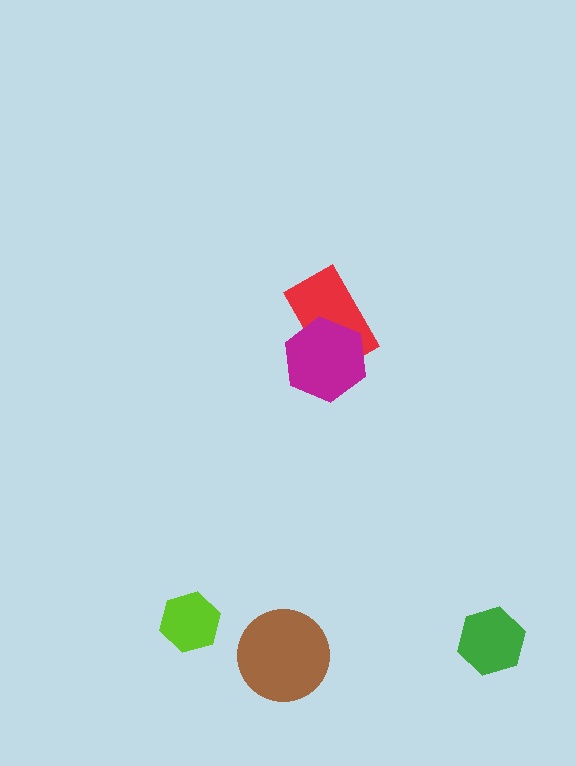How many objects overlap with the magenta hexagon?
1 object overlaps with the magenta hexagon.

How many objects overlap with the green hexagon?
0 objects overlap with the green hexagon.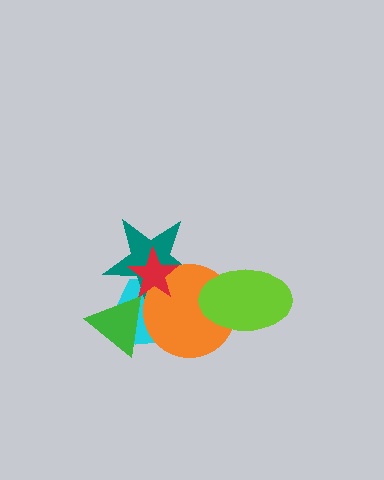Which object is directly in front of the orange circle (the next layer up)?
The red star is directly in front of the orange circle.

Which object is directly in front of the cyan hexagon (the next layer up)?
The teal star is directly in front of the cyan hexagon.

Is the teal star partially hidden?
Yes, it is partially covered by another shape.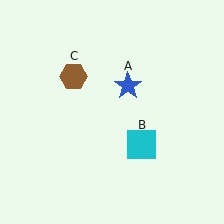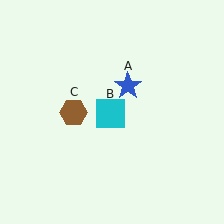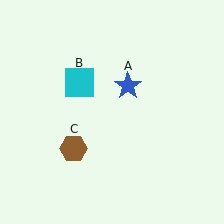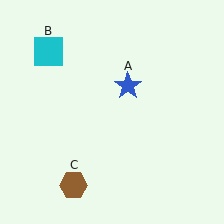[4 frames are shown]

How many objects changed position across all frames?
2 objects changed position: cyan square (object B), brown hexagon (object C).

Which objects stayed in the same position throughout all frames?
Blue star (object A) remained stationary.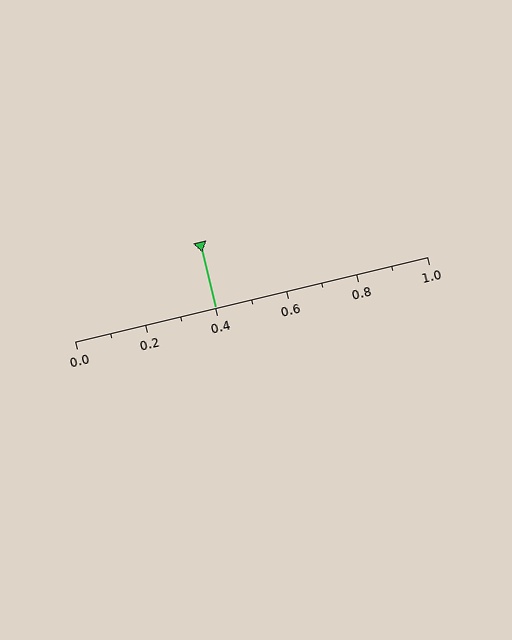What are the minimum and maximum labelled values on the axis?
The axis runs from 0.0 to 1.0.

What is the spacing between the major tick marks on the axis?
The major ticks are spaced 0.2 apart.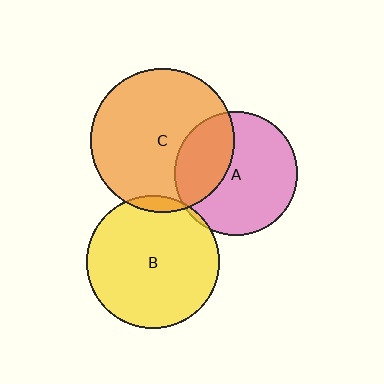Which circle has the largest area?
Circle C (orange).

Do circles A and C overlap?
Yes.